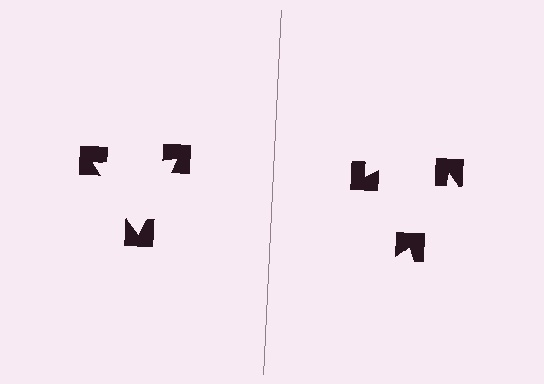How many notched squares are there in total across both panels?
6 — 3 on each side.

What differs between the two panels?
The notched squares are positioned identically on both sides; only the wedge orientations differ. On the left they align to a triangle; on the right they are misaligned.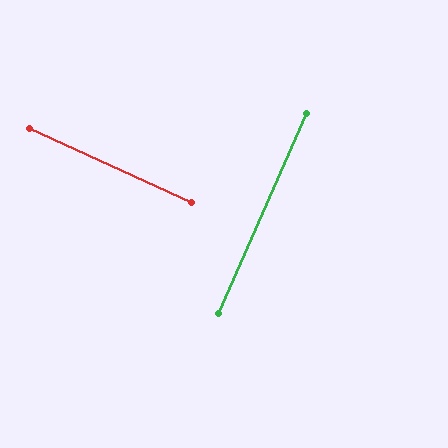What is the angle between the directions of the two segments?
Approximately 89 degrees.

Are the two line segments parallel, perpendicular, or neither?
Perpendicular — they meet at approximately 89°.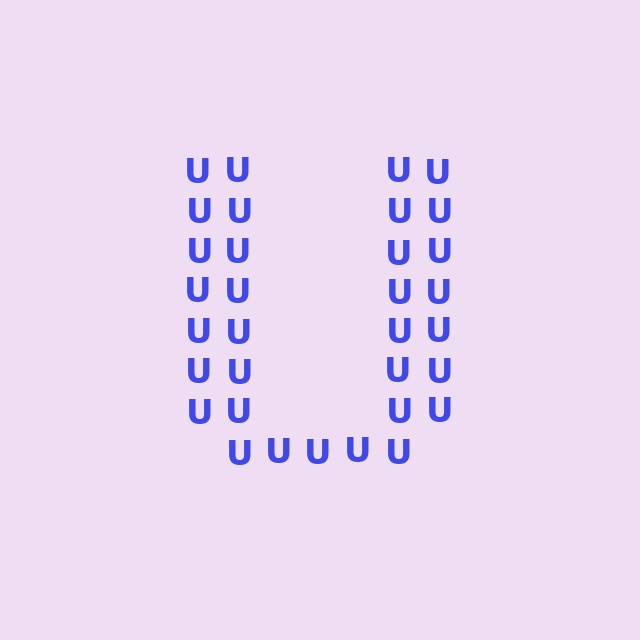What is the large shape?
The large shape is the letter U.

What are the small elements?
The small elements are letter U's.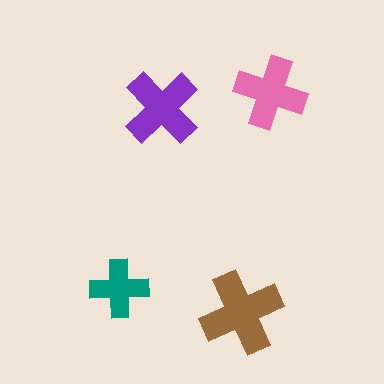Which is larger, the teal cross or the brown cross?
The brown one.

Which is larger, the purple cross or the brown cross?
The brown one.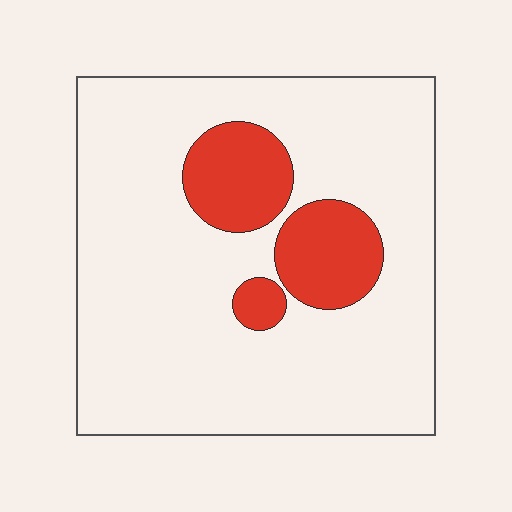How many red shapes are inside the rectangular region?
3.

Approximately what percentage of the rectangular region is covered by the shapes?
Approximately 15%.